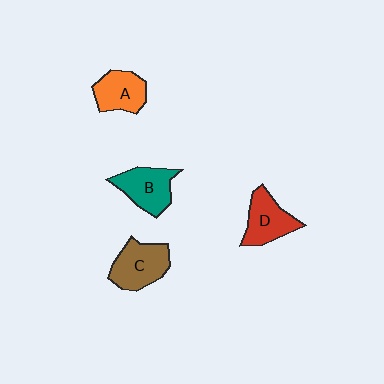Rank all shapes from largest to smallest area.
From largest to smallest: C (brown), B (teal), D (red), A (orange).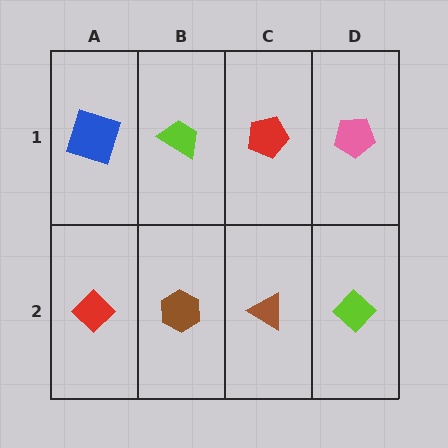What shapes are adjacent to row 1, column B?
A brown hexagon (row 2, column B), a blue square (row 1, column A), a red pentagon (row 1, column C).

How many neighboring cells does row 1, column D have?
2.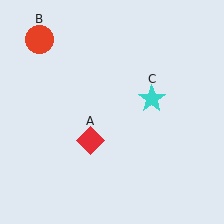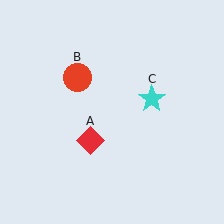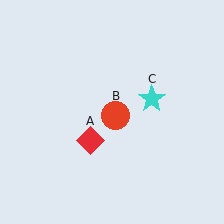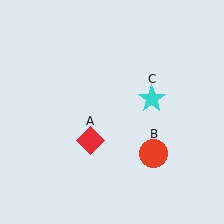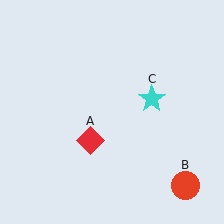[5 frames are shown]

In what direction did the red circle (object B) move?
The red circle (object B) moved down and to the right.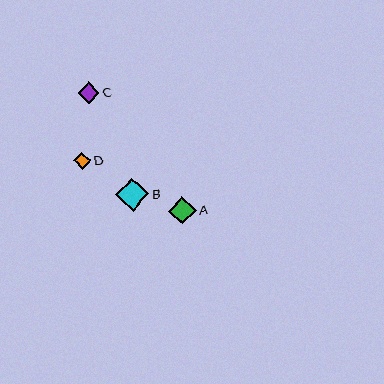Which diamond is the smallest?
Diamond D is the smallest with a size of approximately 17 pixels.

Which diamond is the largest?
Diamond B is the largest with a size of approximately 33 pixels.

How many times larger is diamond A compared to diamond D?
Diamond A is approximately 1.6 times the size of diamond D.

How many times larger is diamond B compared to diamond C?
Diamond B is approximately 1.5 times the size of diamond C.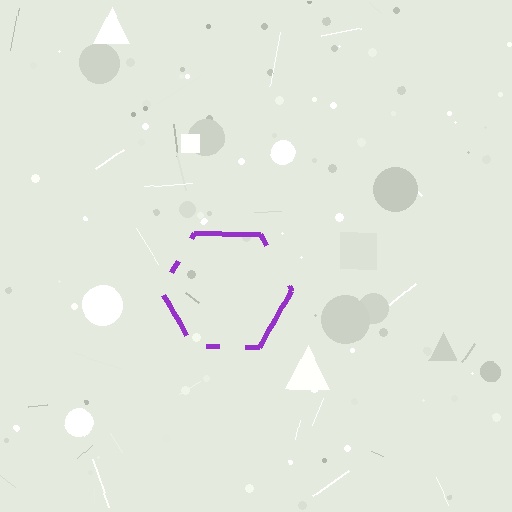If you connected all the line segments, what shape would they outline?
They would outline a hexagon.